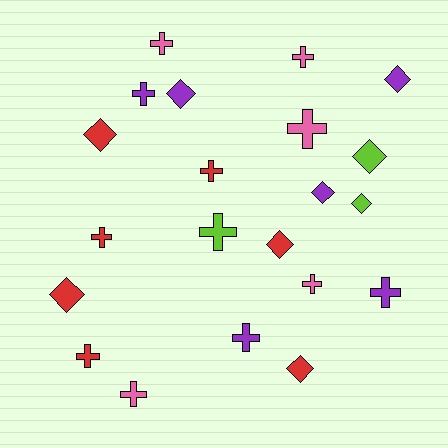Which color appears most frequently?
Red, with 7 objects.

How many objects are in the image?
There are 21 objects.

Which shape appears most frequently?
Cross, with 12 objects.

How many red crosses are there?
There are 3 red crosses.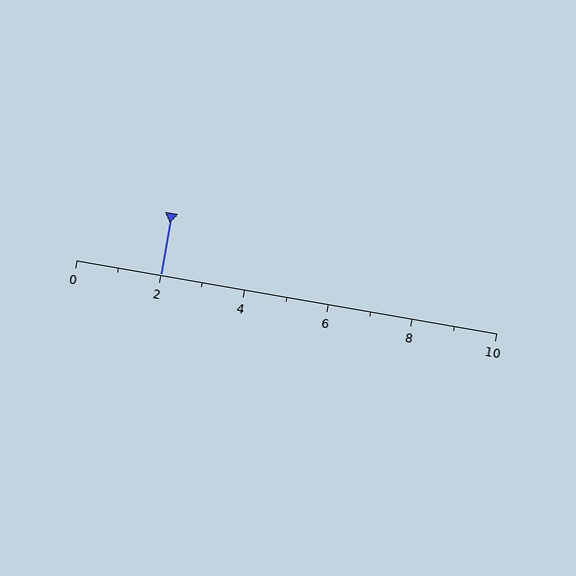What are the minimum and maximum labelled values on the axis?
The axis runs from 0 to 10.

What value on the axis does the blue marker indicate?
The marker indicates approximately 2.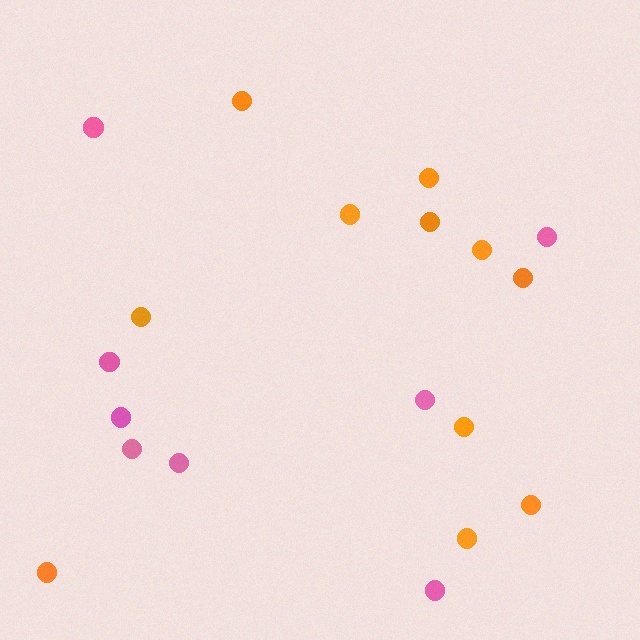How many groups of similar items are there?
There are 2 groups: one group of pink circles (8) and one group of orange circles (11).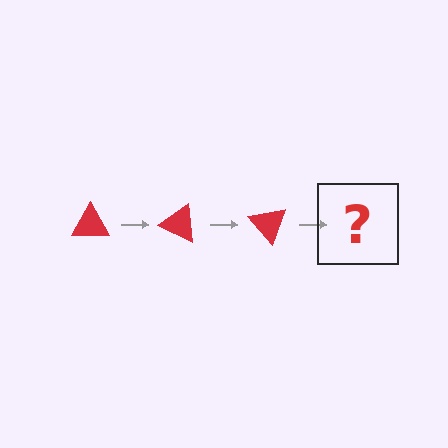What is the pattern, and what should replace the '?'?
The pattern is that the triangle rotates 25 degrees each step. The '?' should be a red triangle rotated 75 degrees.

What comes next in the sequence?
The next element should be a red triangle rotated 75 degrees.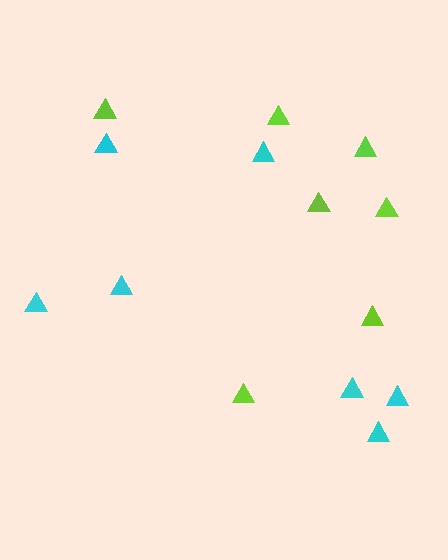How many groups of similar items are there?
There are 2 groups: one group of cyan triangles (7) and one group of lime triangles (7).